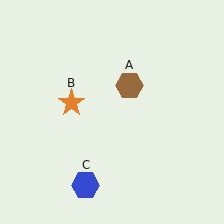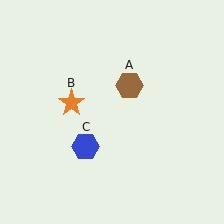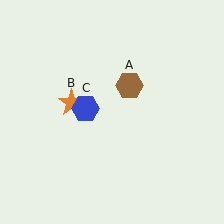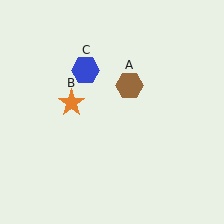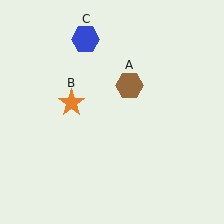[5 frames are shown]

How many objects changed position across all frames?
1 object changed position: blue hexagon (object C).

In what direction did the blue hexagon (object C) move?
The blue hexagon (object C) moved up.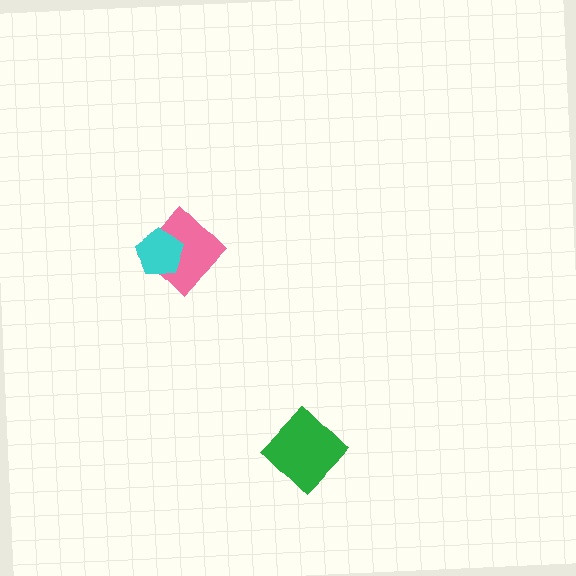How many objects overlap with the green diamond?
0 objects overlap with the green diamond.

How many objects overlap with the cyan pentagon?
1 object overlaps with the cyan pentagon.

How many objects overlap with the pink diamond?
1 object overlaps with the pink diamond.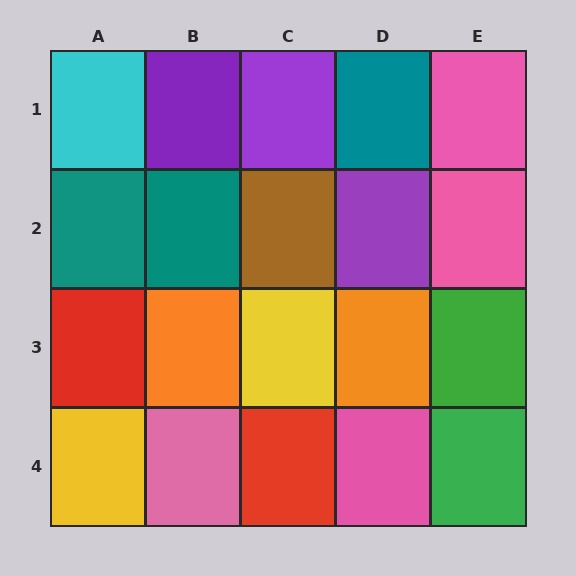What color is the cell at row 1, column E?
Pink.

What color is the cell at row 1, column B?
Purple.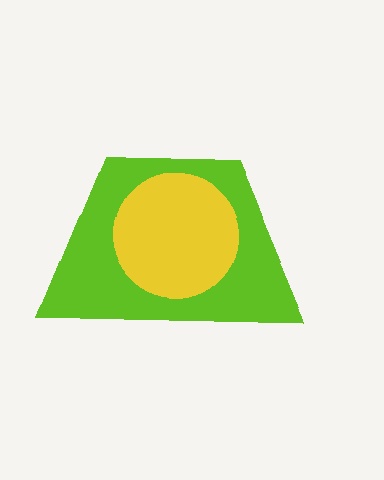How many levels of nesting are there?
2.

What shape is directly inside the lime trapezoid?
The yellow circle.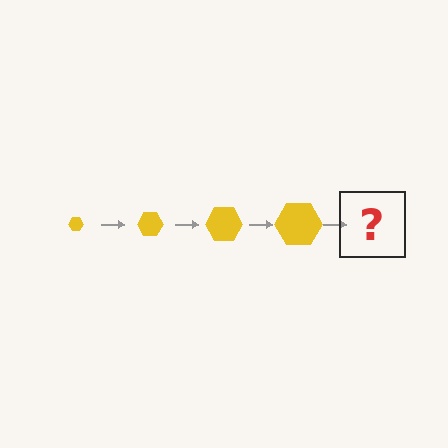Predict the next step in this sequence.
The next step is a yellow hexagon, larger than the previous one.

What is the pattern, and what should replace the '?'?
The pattern is that the hexagon gets progressively larger each step. The '?' should be a yellow hexagon, larger than the previous one.